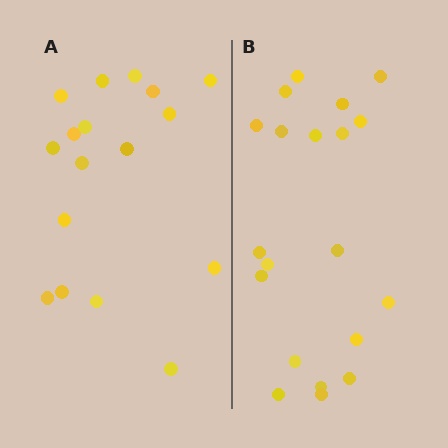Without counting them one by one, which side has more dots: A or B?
Region B (the right region) has more dots.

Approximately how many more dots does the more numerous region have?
Region B has just a few more — roughly 2 or 3 more dots than region A.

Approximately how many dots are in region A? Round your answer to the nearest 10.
About 20 dots. (The exact count is 17, which rounds to 20.)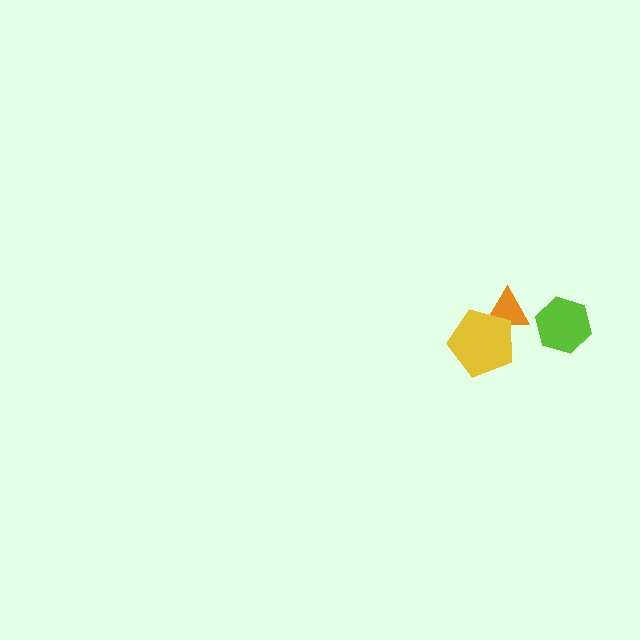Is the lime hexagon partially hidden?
No, no other shape covers it.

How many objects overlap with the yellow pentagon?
1 object overlaps with the yellow pentagon.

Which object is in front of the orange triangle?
The yellow pentagon is in front of the orange triangle.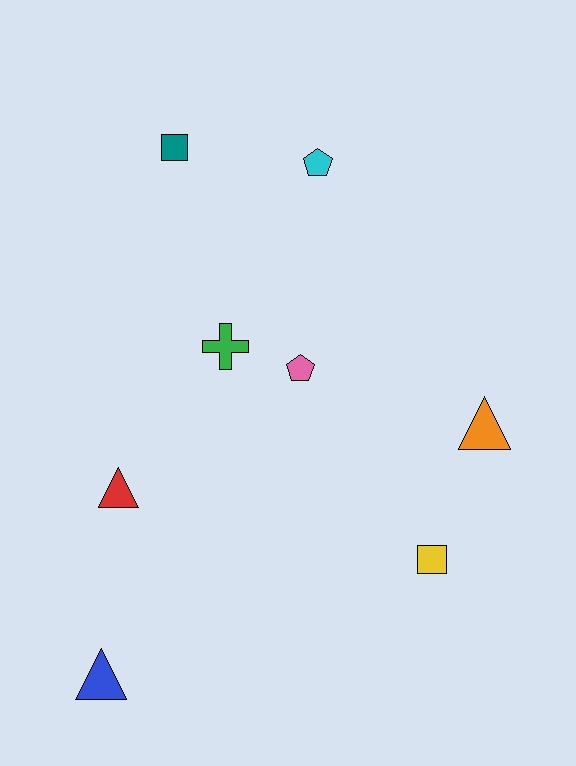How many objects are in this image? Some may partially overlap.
There are 8 objects.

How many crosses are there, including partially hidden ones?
There is 1 cross.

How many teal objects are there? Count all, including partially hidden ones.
There is 1 teal object.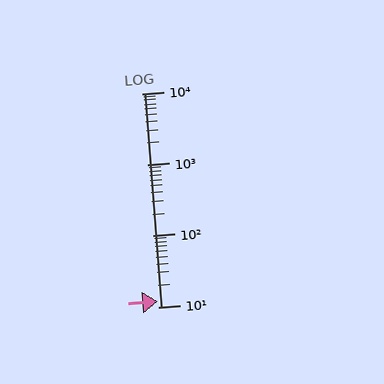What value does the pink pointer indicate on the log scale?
The pointer indicates approximately 12.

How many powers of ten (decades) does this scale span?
The scale spans 3 decades, from 10 to 10000.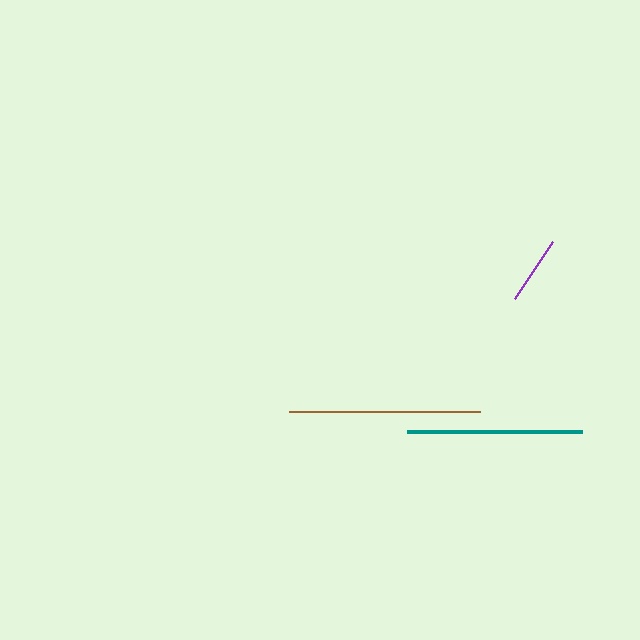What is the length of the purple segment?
The purple segment is approximately 68 pixels long.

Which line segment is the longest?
The brown line is the longest at approximately 191 pixels.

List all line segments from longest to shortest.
From longest to shortest: brown, teal, purple.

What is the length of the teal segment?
The teal segment is approximately 175 pixels long.